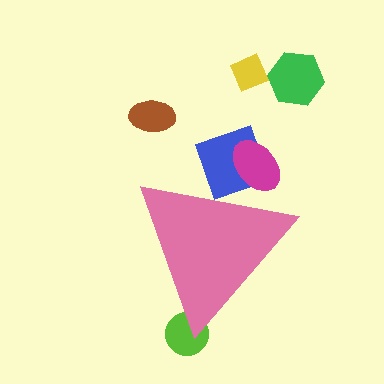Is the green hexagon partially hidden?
No, the green hexagon is fully visible.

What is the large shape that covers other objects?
A pink triangle.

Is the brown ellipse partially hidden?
No, the brown ellipse is fully visible.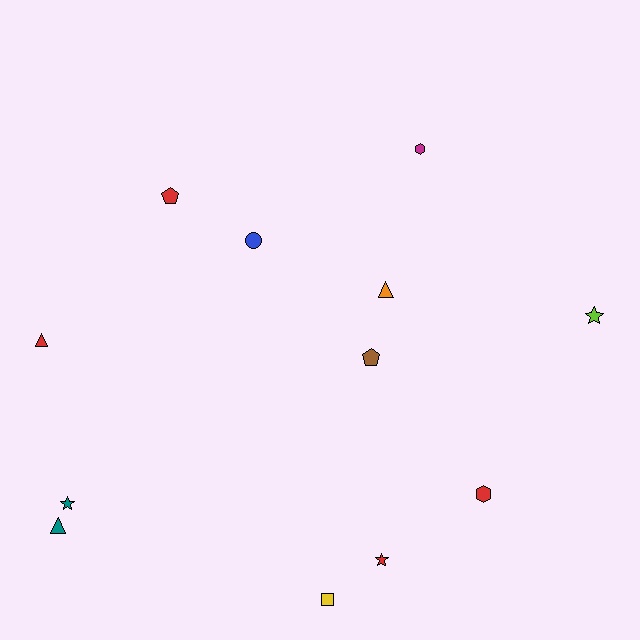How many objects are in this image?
There are 12 objects.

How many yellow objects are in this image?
There is 1 yellow object.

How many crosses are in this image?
There are no crosses.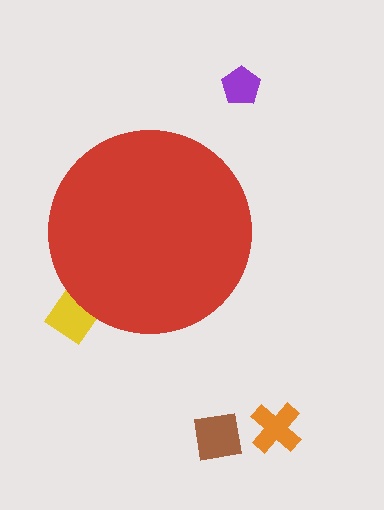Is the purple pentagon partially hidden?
No, the purple pentagon is fully visible.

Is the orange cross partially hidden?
No, the orange cross is fully visible.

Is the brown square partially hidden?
No, the brown square is fully visible.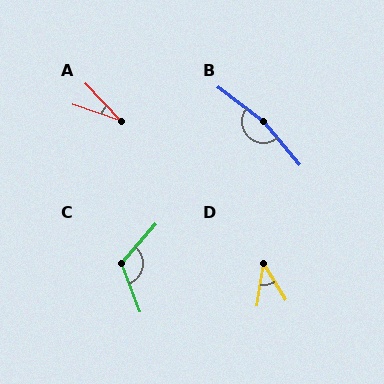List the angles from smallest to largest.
A (27°), D (39°), C (117°), B (167°).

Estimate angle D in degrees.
Approximately 39 degrees.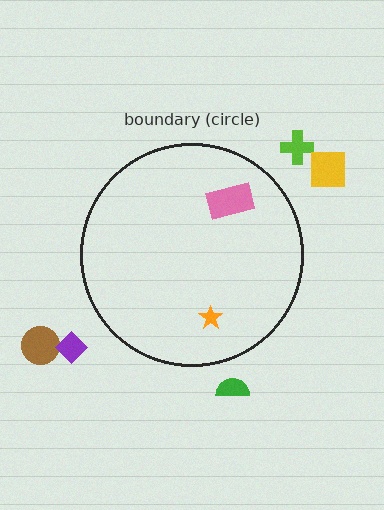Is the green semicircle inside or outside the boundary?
Outside.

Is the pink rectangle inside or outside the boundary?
Inside.